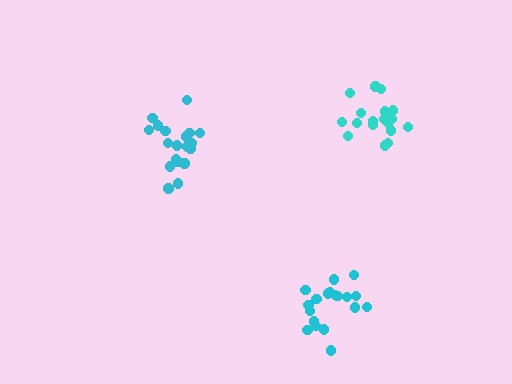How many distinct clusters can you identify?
There are 3 distinct clusters.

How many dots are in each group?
Group 1: 18 dots, Group 2: 19 dots, Group 3: 20 dots (57 total).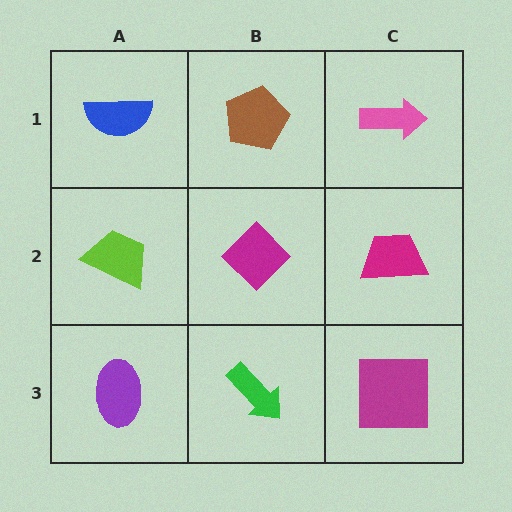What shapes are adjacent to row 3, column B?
A magenta diamond (row 2, column B), a purple ellipse (row 3, column A), a magenta square (row 3, column C).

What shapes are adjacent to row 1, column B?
A magenta diamond (row 2, column B), a blue semicircle (row 1, column A), a pink arrow (row 1, column C).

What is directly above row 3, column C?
A magenta trapezoid.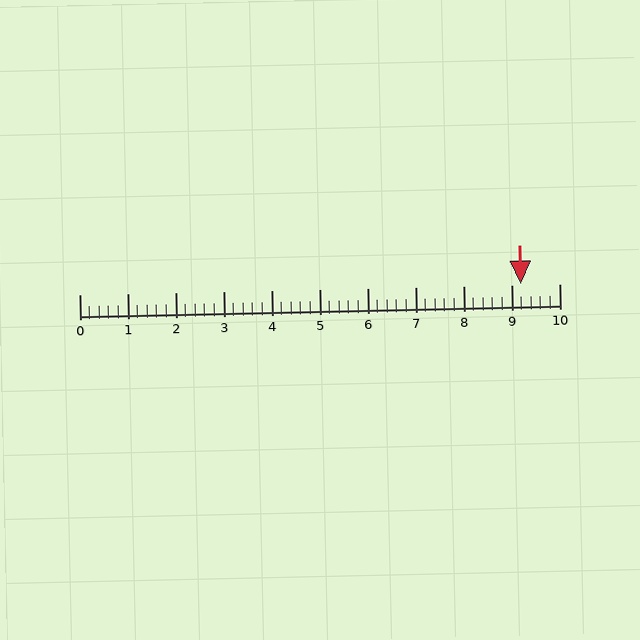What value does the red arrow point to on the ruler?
The red arrow points to approximately 9.2.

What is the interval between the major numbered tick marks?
The major tick marks are spaced 1 units apart.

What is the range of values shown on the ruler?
The ruler shows values from 0 to 10.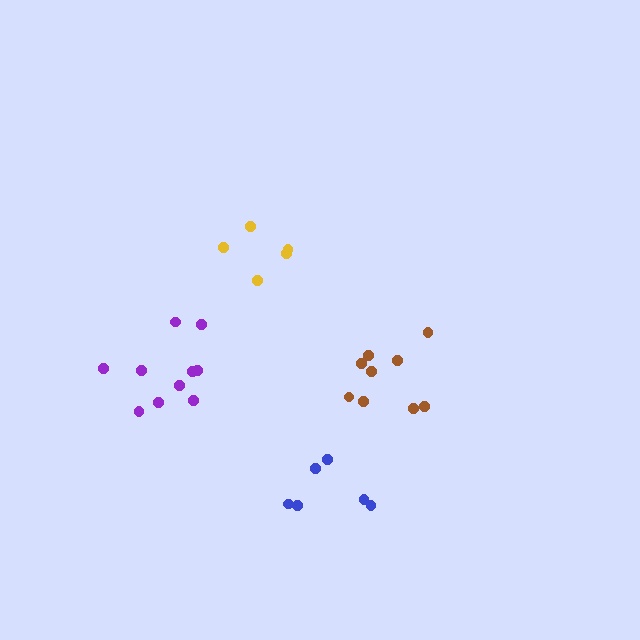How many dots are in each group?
Group 1: 5 dots, Group 2: 6 dots, Group 3: 10 dots, Group 4: 9 dots (30 total).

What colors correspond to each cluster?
The clusters are colored: yellow, blue, purple, brown.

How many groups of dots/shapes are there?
There are 4 groups.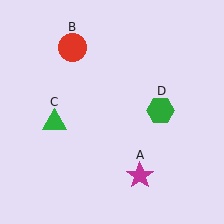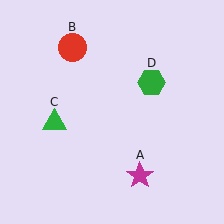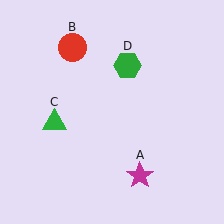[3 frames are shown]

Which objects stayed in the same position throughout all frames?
Magenta star (object A) and red circle (object B) and green triangle (object C) remained stationary.